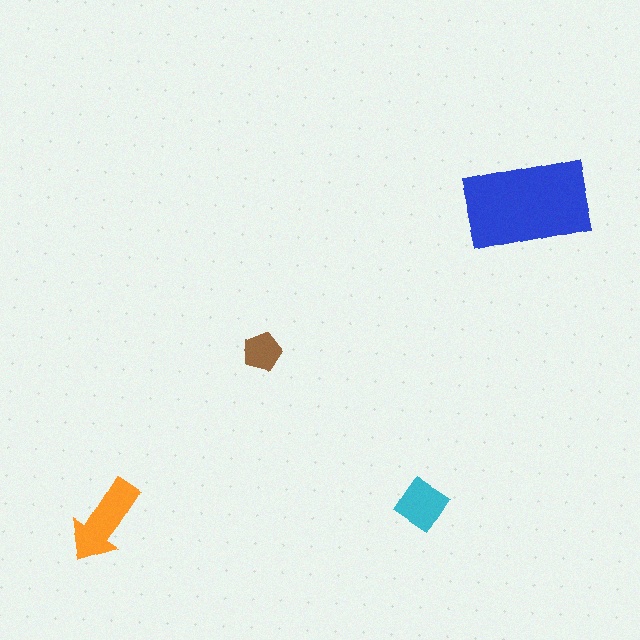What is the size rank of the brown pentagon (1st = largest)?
4th.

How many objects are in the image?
There are 4 objects in the image.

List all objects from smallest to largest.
The brown pentagon, the cyan diamond, the orange arrow, the blue rectangle.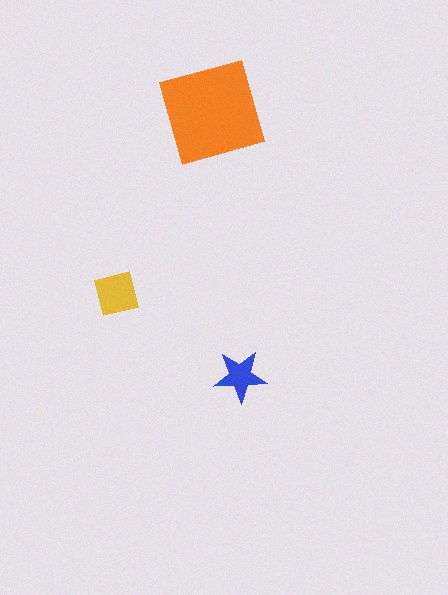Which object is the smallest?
The blue star.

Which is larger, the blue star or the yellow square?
The yellow square.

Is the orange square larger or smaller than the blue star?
Larger.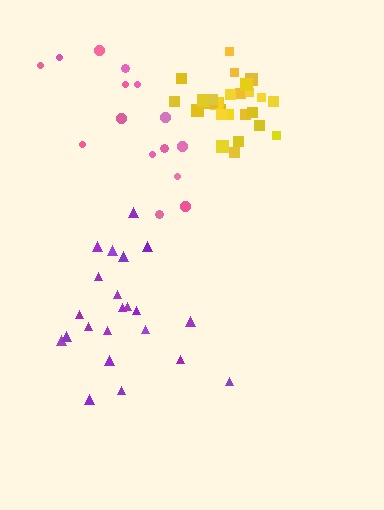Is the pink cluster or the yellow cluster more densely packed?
Yellow.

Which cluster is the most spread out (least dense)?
Pink.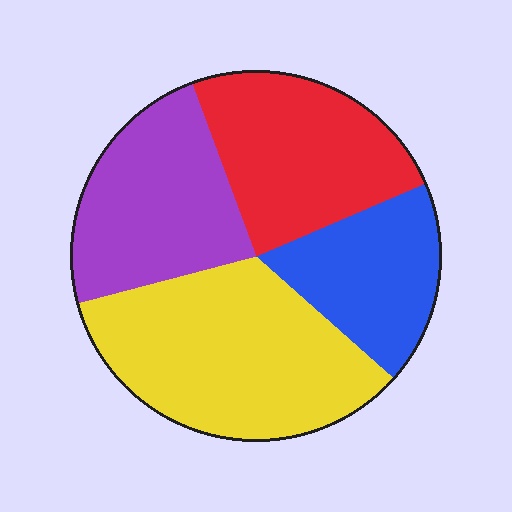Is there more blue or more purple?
Purple.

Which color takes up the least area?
Blue, at roughly 20%.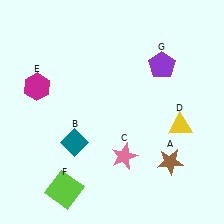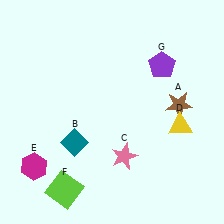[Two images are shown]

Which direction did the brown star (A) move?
The brown star (A) moved up.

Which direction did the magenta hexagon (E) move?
The magenta hexagon (E) moved down.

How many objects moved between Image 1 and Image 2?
2 objects moved between the two images.